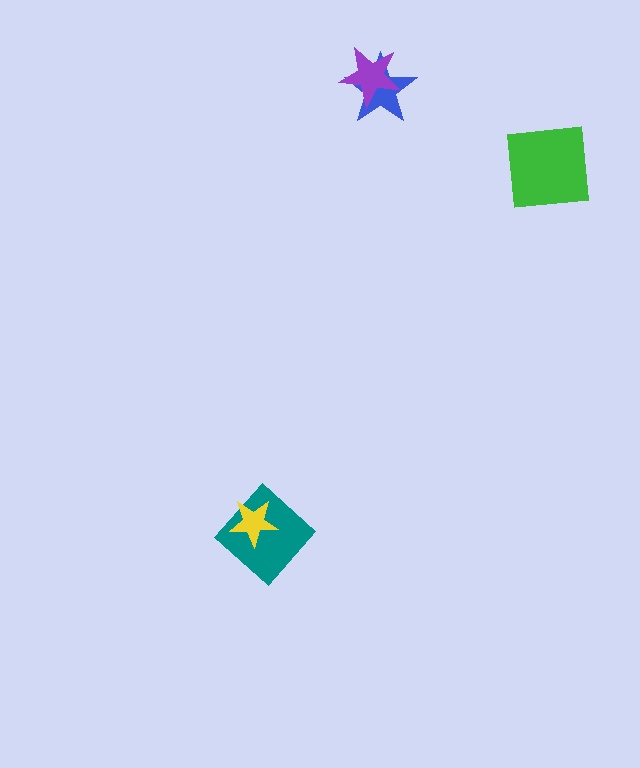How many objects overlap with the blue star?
1 object overlaps with the blue star.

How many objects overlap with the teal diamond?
1 object overlaps with the teal diamond.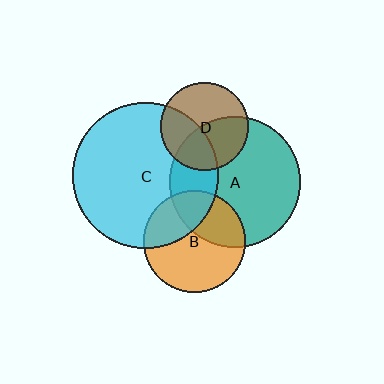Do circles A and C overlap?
Yes.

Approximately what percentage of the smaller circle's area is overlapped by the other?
Approximately 25%.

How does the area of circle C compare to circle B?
Approximately 2.1 times.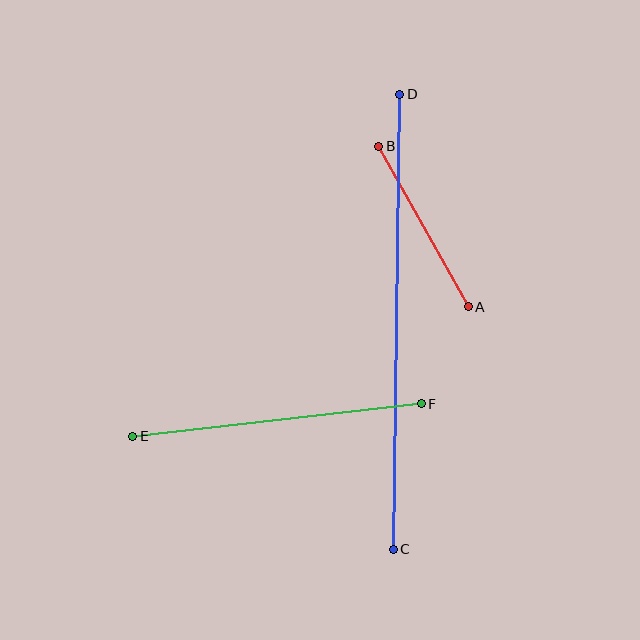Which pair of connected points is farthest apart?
Points C and D are farthest apart.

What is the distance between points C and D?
The distance is approximately 455 pixels.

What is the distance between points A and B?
The distance is approximately 184 pixels.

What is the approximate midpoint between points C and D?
The midpoint is at approximately (397, 322) pixels.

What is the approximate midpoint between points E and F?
The midpoint is at approximately (277, 420) pixels.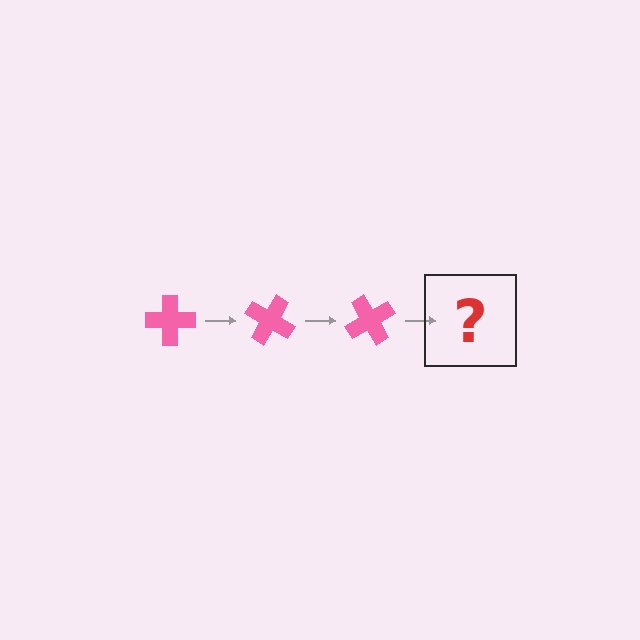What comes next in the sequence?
The next element should be a pink cross rotated 90 degrees.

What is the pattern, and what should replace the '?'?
The pattern is that the cross rotates 30 degrees each step. The '?' should be a pink cross rotated 90 degrees.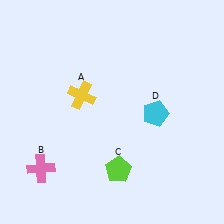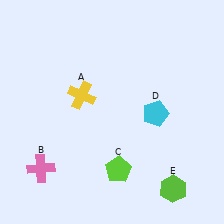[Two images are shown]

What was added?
A lime hexagon (E) was added in Image 2.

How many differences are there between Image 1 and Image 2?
There is 1 difference between the two images.